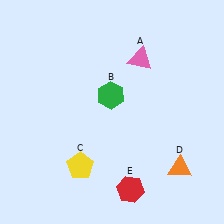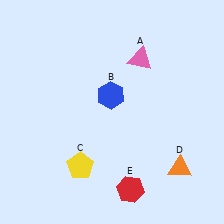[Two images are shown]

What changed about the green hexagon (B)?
In Image 1, B is green. In Image 2, it changed to blue.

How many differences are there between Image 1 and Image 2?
There is 1 difference between the two images.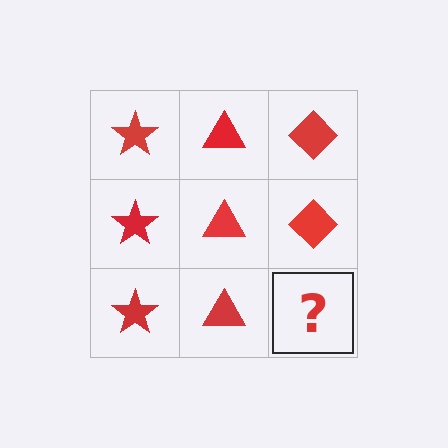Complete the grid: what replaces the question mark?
The question mark should be replaced with a red diamond.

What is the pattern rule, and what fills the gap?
The rule is that each column has a consistent shape. The gap should be filled with a red diamond.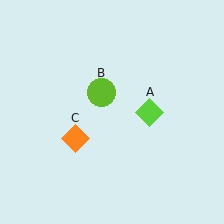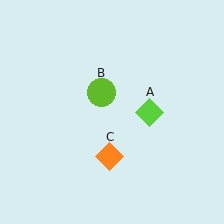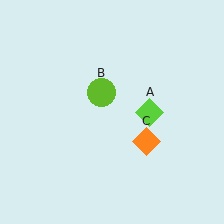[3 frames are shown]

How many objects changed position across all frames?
1 object changed position: orange diamond (object C).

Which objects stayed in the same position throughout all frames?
Lime diamond (object A) and lime circle (object B) remained stationary.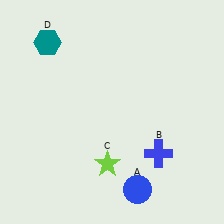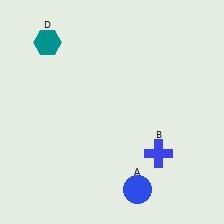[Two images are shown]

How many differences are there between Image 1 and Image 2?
There is 1 difference between the two images.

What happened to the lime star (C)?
The lime star (C) was removed in Image 2. It was in the bottom-left area of Image 1.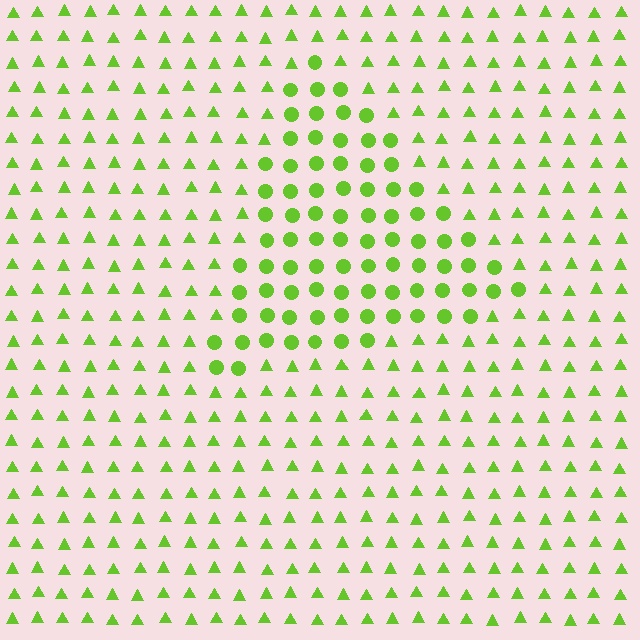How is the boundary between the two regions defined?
The boundary is defined by a change in element shape: circles inside vs. triangles outside. All elements share the same color and spacing.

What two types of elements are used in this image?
The image uses circles inside the triangle region and triangles outside it.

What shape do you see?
I see a triangle.